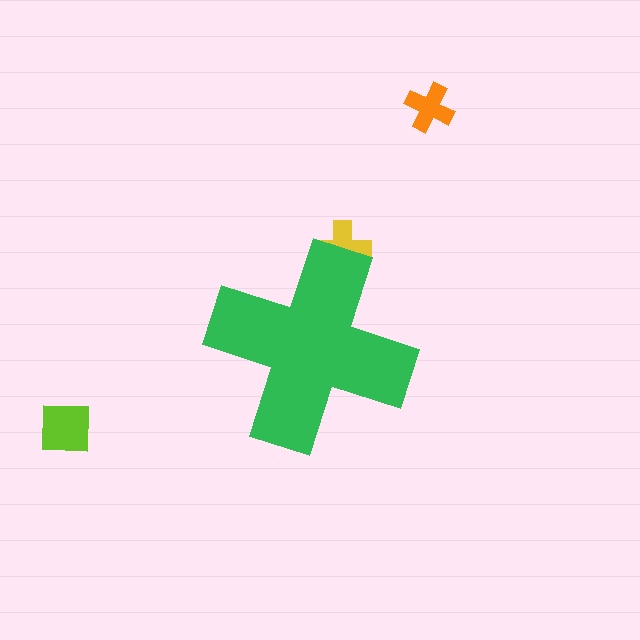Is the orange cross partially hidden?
No, the orange cross is fully visible.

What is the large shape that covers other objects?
A green cross.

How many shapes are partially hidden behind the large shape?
1 shape is partially hidden.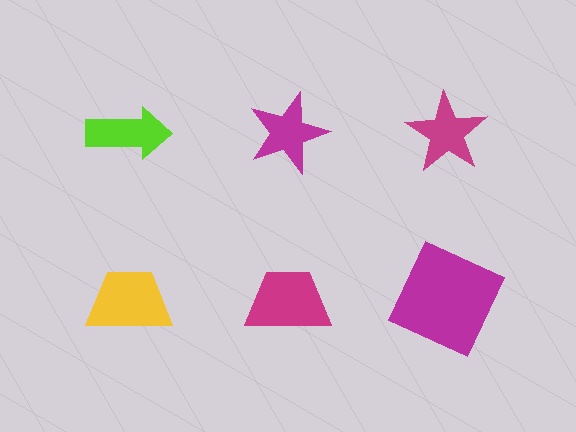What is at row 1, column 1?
A lime arrow.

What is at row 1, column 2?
A magenta star.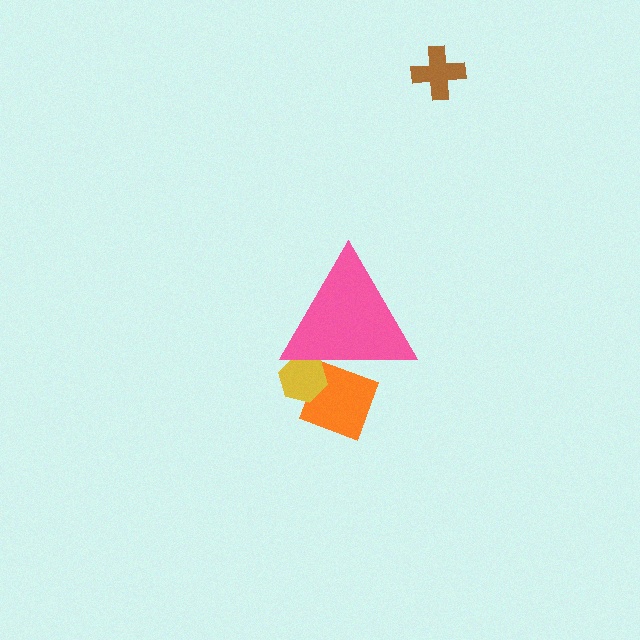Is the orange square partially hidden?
Yes, the orange square is partially hidden behind the pink triangle.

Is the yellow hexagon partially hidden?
Yes, the yellow hexagon is partially hidden behind the pink triangle.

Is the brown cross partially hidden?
No, the brown cross is fully visible.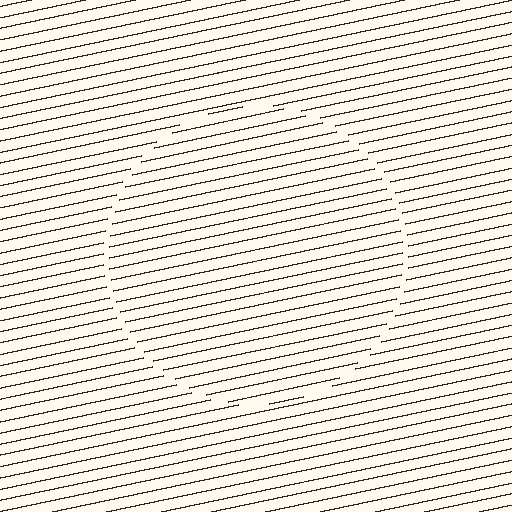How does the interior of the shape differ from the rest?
The interior of the shape contains the same grating, shifted by half a period — the contour is defined by the phase discontinuity where line-ends from the inner and outer gratings abut.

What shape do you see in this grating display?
An illusory circle. The interior of the shape contains the same grating, shifted by half a period — the contour is defined by the phase discontinuity where line-ends from the inner and outer gratings abut.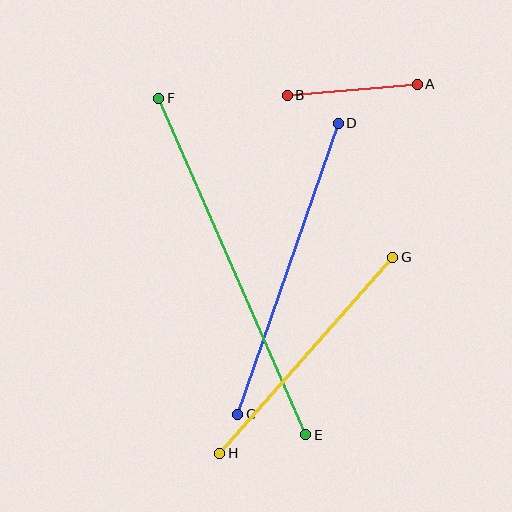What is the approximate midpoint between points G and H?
The midpoint is at approximately (306, 355) pixels.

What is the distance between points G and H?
The distance is approximately 261 pixels.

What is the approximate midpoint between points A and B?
The midpoint is at approximately (352, 90) pixels.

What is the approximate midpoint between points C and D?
The midpoint is at approximately (288, 269) pixels.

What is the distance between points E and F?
The distance is approximately 367 pixels.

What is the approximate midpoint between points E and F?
The midpoint is at approximately (232, 266) pixels.